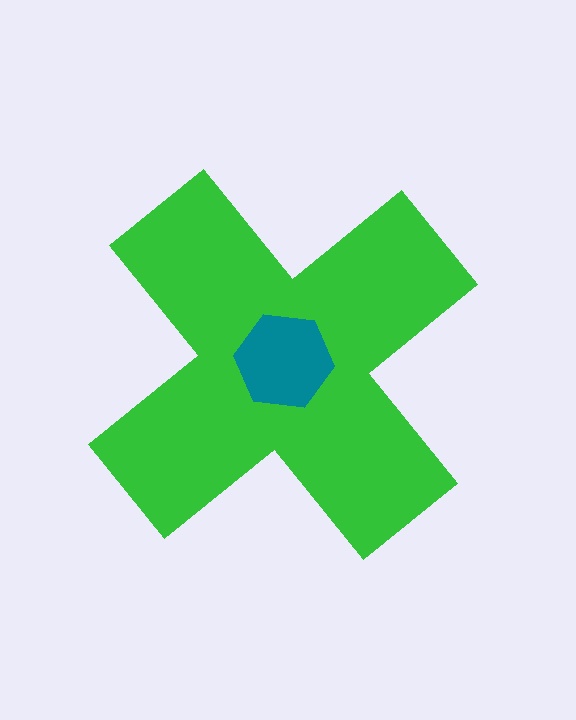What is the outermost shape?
The green cross.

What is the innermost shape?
The teal hexagon.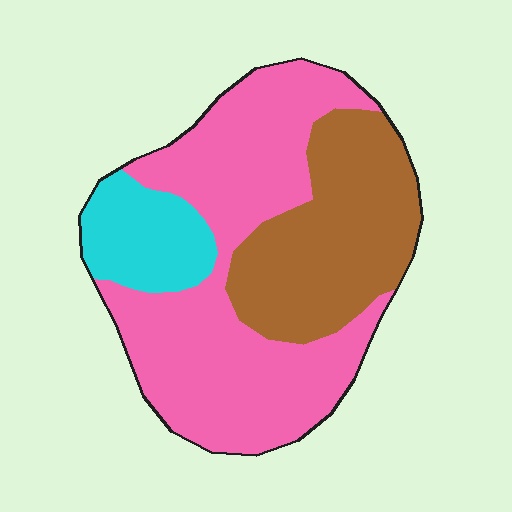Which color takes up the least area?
Cyan, at roughly 15%.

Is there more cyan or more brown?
Brown.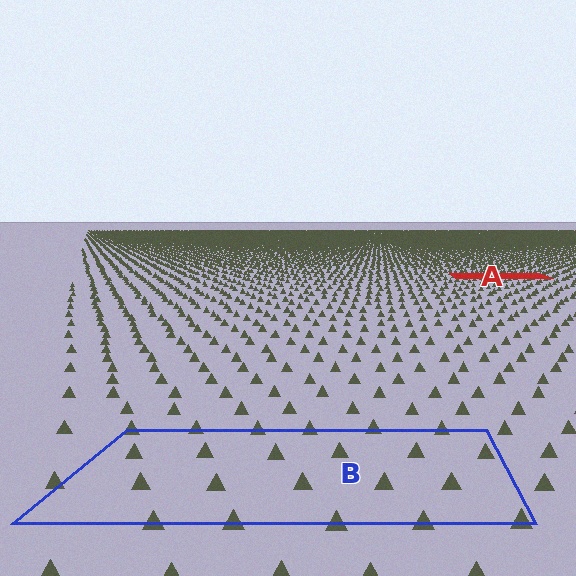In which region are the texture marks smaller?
The texture marks are smaller in region A, because it is farther away.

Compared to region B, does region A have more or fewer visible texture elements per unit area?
Region A has more texture elements per unit area — they are packed more densely because it is farther away.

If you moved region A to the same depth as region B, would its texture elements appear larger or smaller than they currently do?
They would appear larger. At a closer depth, the same texture elements are projected at a bigger on-screen size.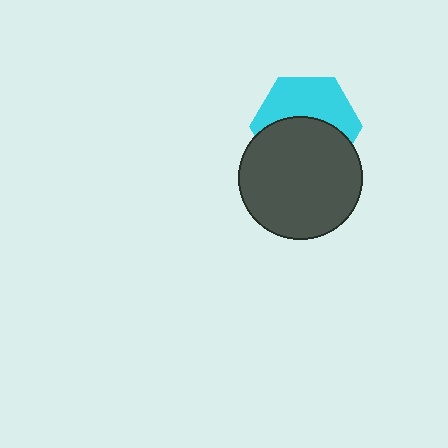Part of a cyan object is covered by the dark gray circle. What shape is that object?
It is a hexagon.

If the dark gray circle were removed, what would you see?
You would see the complete cyan hexagon.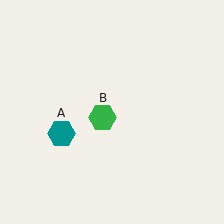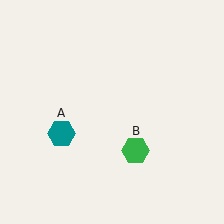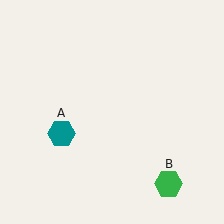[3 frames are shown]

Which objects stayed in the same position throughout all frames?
Teal hexagon (object A) remained stationary.